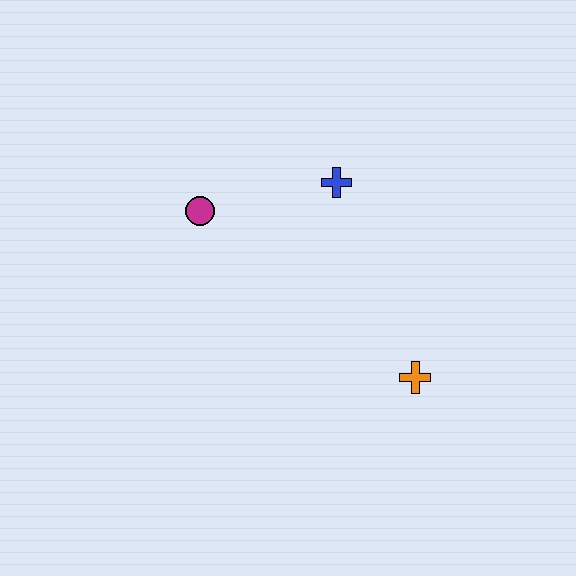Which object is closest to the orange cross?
The blue cross is closest to the orange cross.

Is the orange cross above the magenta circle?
No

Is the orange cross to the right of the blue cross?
Yes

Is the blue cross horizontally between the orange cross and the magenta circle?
Yes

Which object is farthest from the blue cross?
The orange cross is farthest from the blue cross.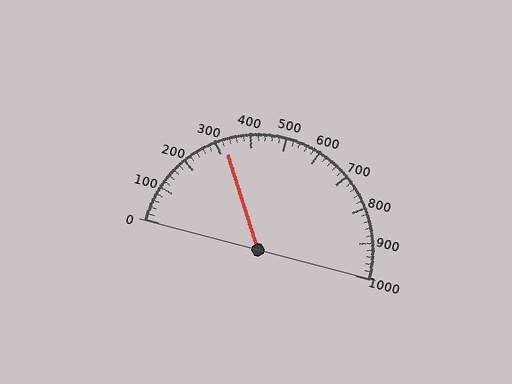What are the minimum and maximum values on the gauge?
The gauge ranges from 0 to 1000.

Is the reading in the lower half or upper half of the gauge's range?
The reading is in the lower half of the range (0 to 1000).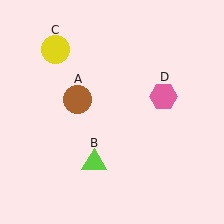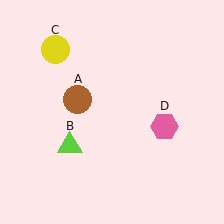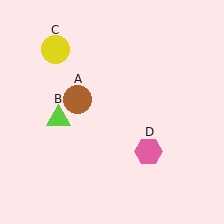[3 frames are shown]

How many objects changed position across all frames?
2 objects changed position: lime triangle (object B), pink hexagon (object D).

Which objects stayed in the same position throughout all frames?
Brown circle (object A) and yellow circle (object C) remained stationary.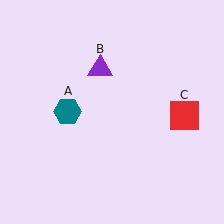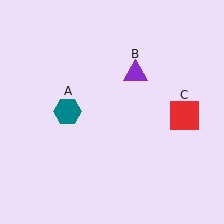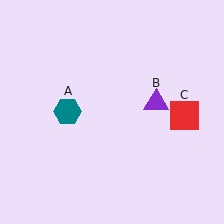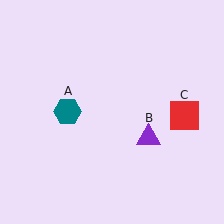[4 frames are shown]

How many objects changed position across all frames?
1 object changed position: purple triangle (object B).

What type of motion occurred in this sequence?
The purple triangle (object B) rotated clockwise around the center of the scene.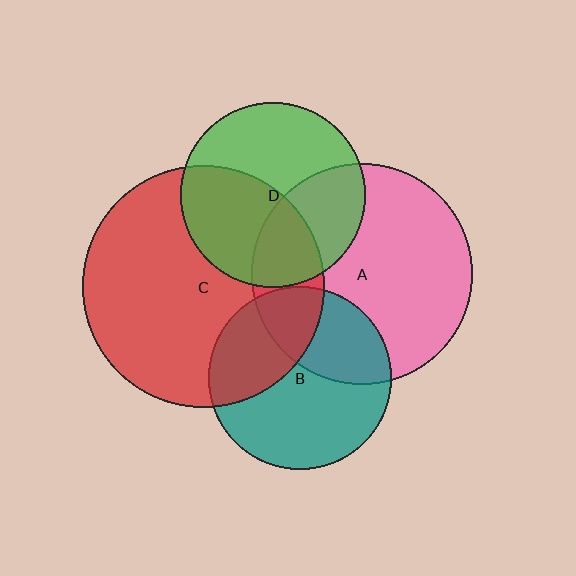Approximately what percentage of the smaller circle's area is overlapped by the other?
Approximately 35%.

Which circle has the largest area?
Circle C (red).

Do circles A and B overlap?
Yes.